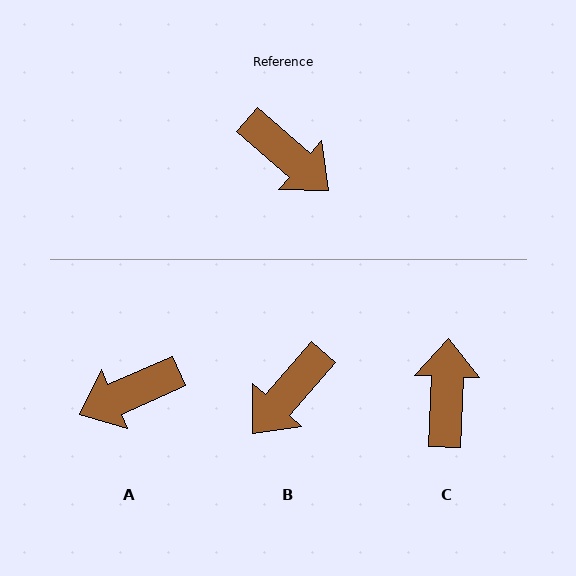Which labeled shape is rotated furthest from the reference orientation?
C, about 129 degrees away.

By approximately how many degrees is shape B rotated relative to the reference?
Approximately 90 degrees clockwise.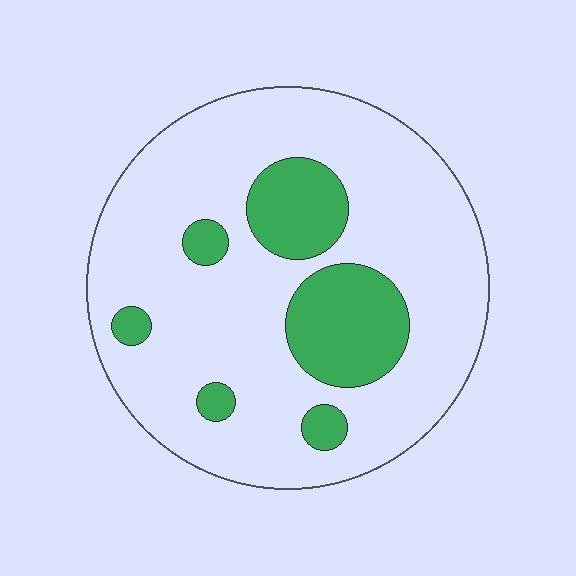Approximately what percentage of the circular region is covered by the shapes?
Approximately 20%.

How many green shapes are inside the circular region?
6.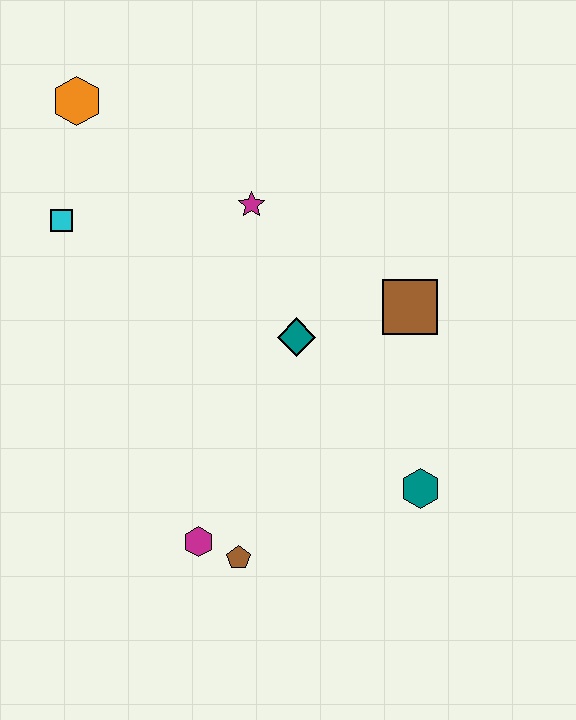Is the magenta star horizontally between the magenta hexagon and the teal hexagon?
Yes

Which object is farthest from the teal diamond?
The orange hexagon is farthest from the teal diamond.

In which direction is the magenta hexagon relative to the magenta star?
The magenta hexagon is below the magenta star.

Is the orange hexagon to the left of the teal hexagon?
Yes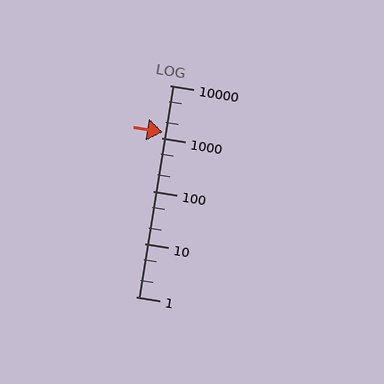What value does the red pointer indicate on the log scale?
The pointer indicates approximately 1300.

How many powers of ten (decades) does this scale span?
The scale spans 4 decades, from 1 to 10000.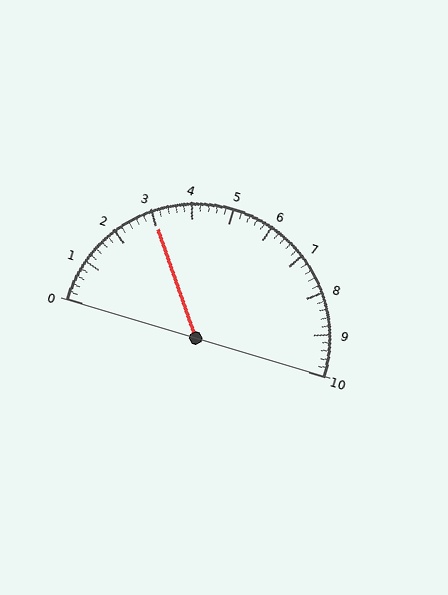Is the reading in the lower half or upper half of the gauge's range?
The reading is in the lower half of the range (0 to 10).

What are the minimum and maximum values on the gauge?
The gauge ranges from 0 to 10.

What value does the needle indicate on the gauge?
The needle indicates approximately 3.0.